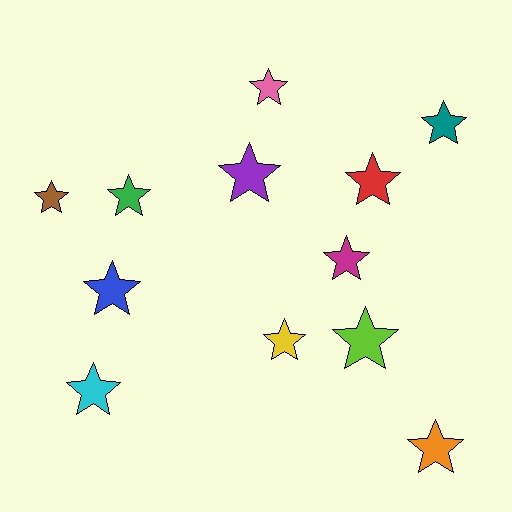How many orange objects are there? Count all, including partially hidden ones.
There is 1 orange object.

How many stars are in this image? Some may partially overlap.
There are 12 stars.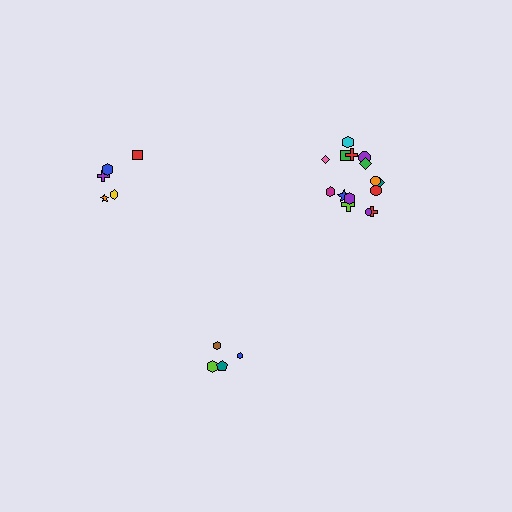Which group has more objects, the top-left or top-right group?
The top-right group.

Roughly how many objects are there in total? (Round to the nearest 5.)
Roughly 25 objects in total.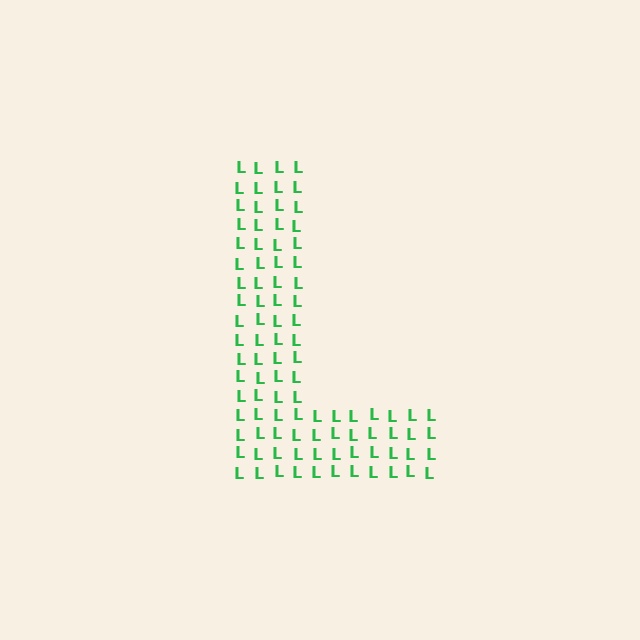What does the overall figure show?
The overall figure shows the letter L.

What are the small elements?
The small elements are letter L's.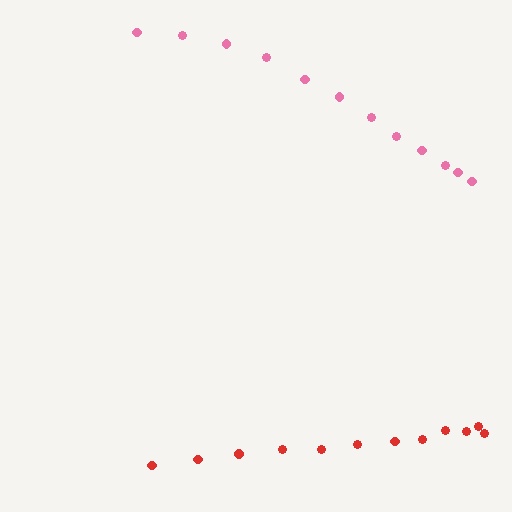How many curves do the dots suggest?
There are 2 distinct paths.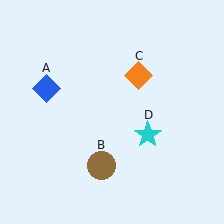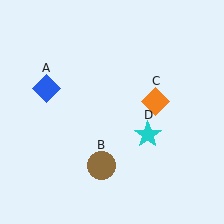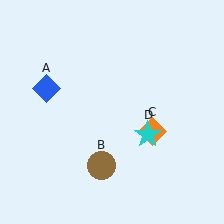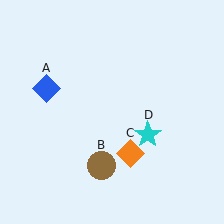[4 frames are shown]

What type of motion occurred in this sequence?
The orange diamond (object C) rotated clockwise around the center of the scene.